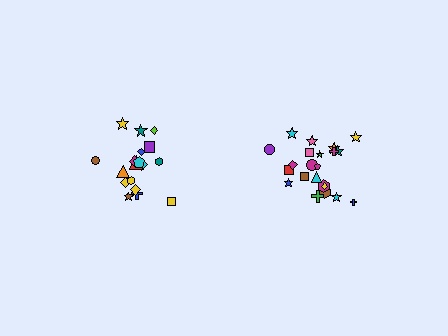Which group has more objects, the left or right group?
The right group.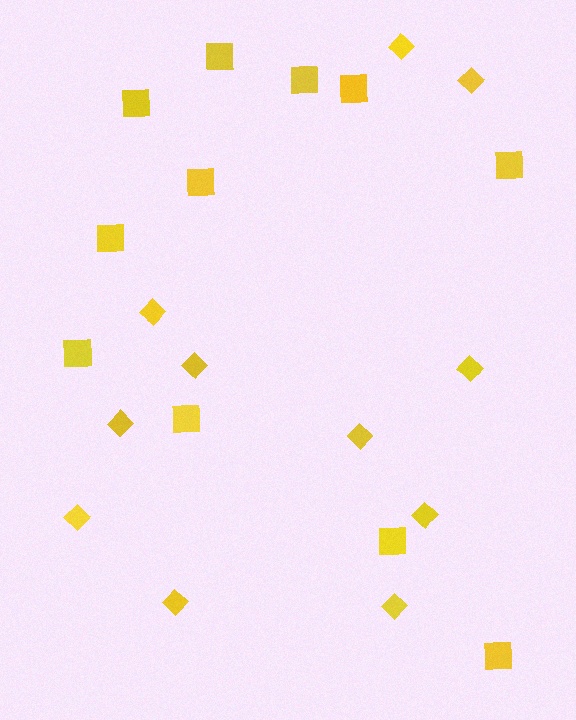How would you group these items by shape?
There are 2 groups: one group of squares (11) and one group of diamonds (11).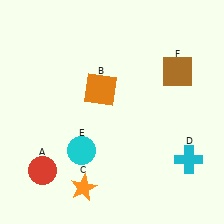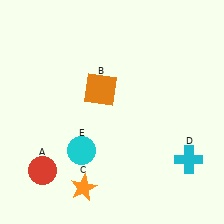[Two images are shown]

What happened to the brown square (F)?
The brown square (F) was removed in Image 2. It was in the top-right area of Image 1.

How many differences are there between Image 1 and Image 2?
There is 1 difference between the two images.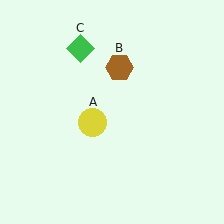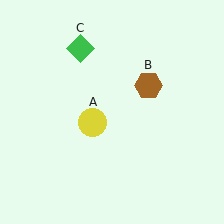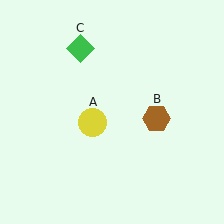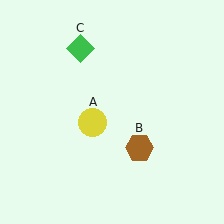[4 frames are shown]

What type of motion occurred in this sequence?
The brown hexagon (object B) rotated clockwise around the center of the scene.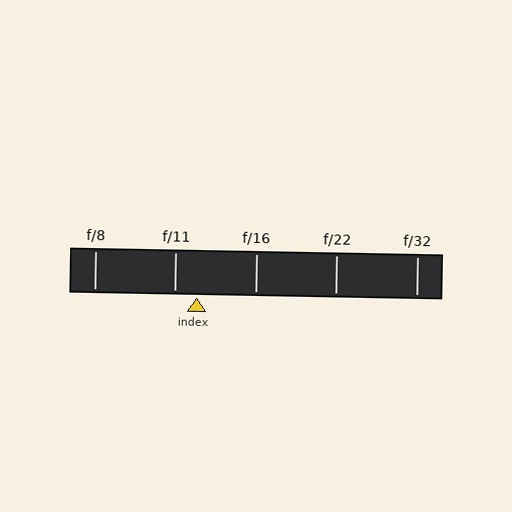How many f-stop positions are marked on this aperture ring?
There are 5 f-stop positions marked.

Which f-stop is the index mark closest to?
The index mark is closest to f/11.